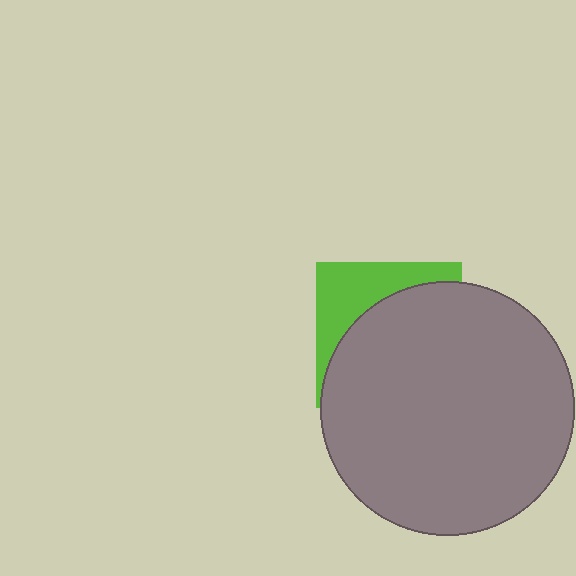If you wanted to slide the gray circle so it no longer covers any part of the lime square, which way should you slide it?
Slide it toward the lower-right — that is the most direct way to separate the two shapes.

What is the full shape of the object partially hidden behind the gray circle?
The partially hidden object is a lime square.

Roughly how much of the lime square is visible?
A small part of it is visible (roughly 32%).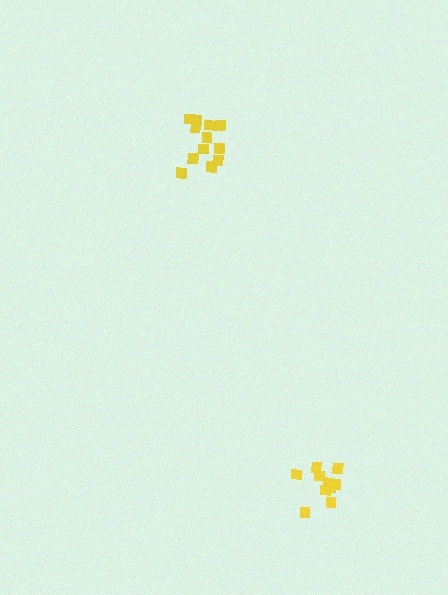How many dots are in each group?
Group 1: 12 dots, Group 2: 10 dots (22 total).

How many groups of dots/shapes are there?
There are 2 groups.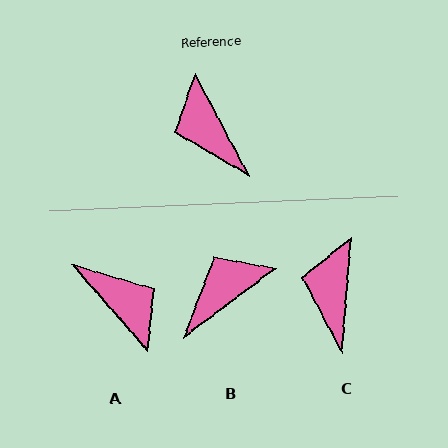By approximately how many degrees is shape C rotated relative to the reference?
Approximately 32 degrees clockwise.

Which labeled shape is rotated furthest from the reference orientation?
A, about 167 degrees away.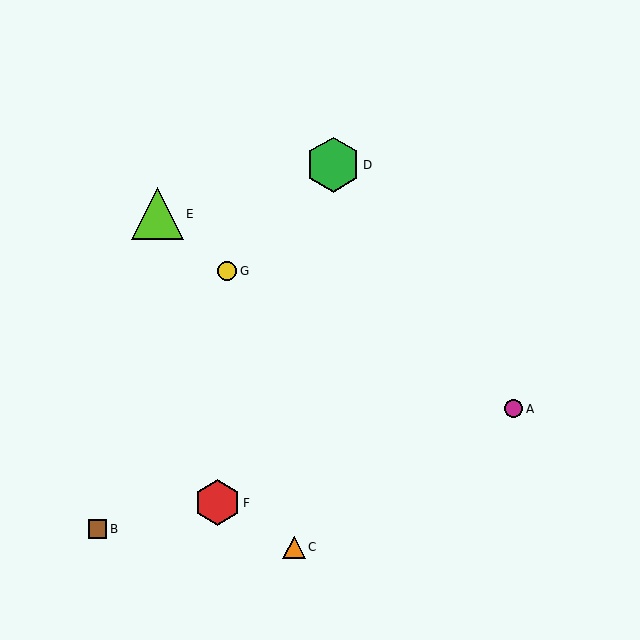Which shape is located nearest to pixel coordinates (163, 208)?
The lime triangle (labeled E) at (157, 214) is nearest to that location.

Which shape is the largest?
The green hexagon (labeled D) is the largest.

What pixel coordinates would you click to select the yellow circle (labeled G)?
Click at (227, 271) to select the yellow circle G.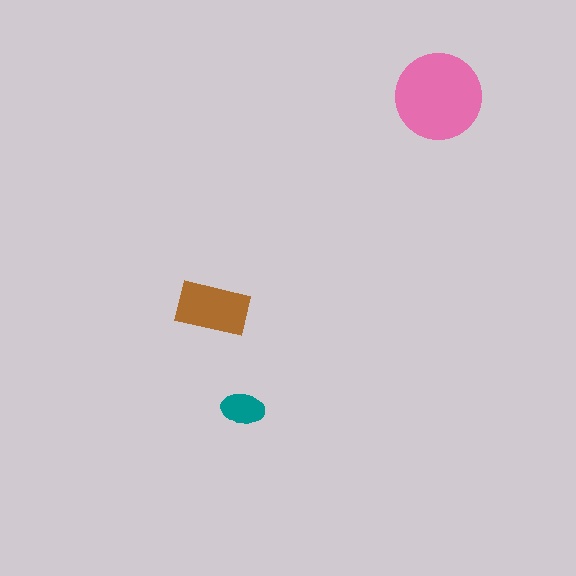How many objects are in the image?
There are 3 objects in the image.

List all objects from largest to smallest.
The pink circle, the brown rectangle, the teal ellipse.